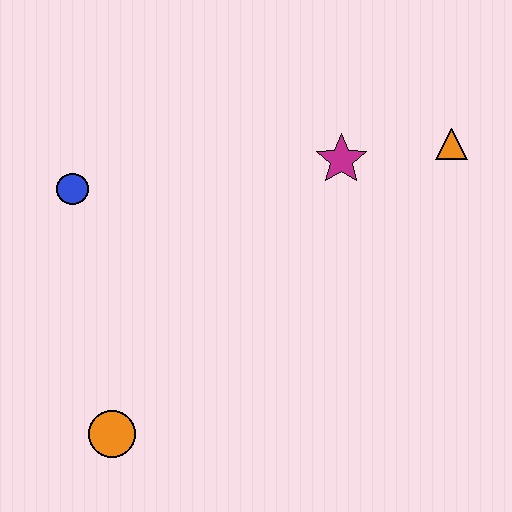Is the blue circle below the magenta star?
Yes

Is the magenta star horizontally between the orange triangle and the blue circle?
Yes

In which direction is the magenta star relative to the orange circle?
The magenta star is above the orange circle.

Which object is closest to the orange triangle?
The magenta star is closest to the orange triangle.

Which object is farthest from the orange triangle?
The orange circle is farthest from the orange triangle.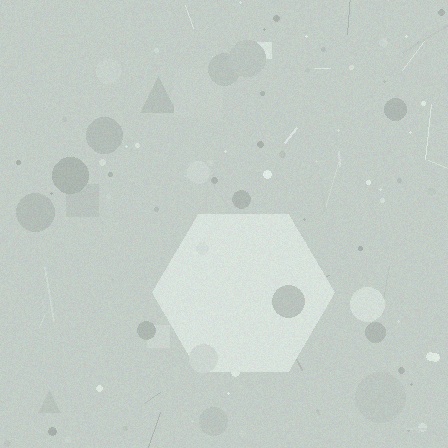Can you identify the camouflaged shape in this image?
The camouflaged shape is a hexagon.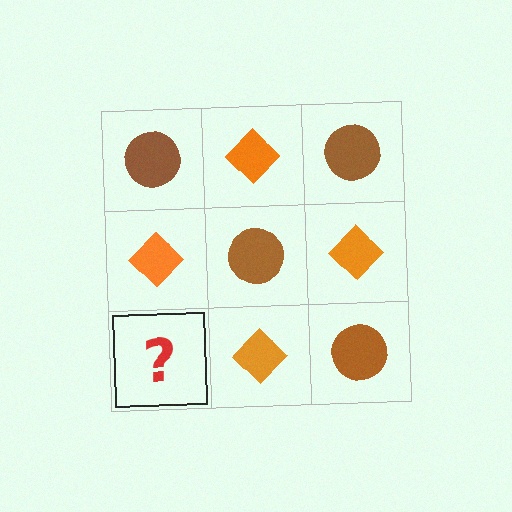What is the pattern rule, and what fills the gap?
The rule is that it alternates brown circle and orange diamond in a checkerboard pattern. The gap should be filled with a brown circle.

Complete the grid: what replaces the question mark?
The question mark should be replaced with a brown circle.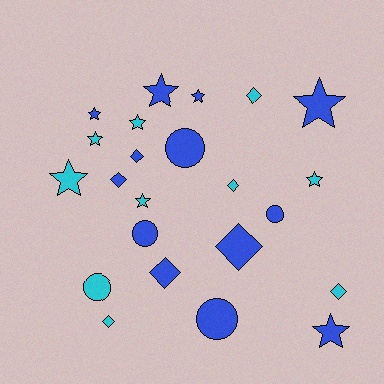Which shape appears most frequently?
Star, with 10 objects.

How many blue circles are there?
There are 4 blue circles.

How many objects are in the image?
There are 23 objects.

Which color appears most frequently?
Blue, with 13 objects.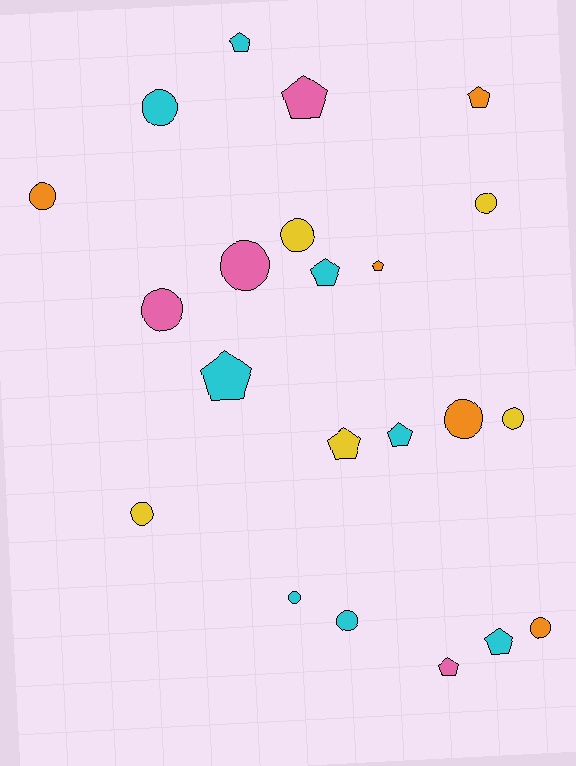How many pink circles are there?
There are 2 pink circles.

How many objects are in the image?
There are 22 objects.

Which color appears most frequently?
Cyan, with 8 objects.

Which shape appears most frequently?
Circle, with 12 objects.